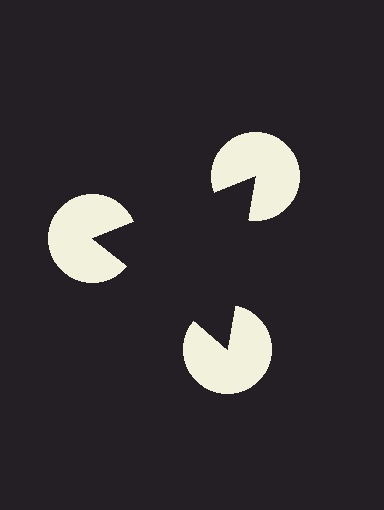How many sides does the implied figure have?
3 sides.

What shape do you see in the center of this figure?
An illusory triangle — its edges are inferred from the aligned wedge cuts in the pac-man discs, not physically drawn.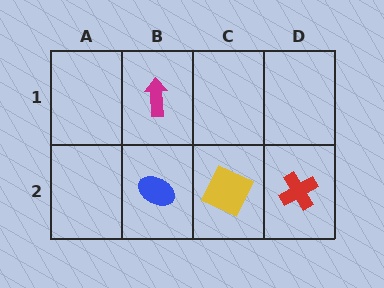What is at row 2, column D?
A red cross.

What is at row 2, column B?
A blue ellipse.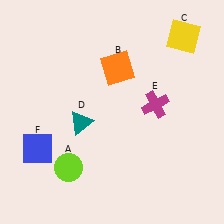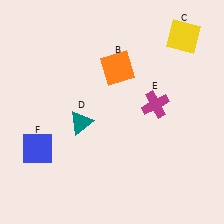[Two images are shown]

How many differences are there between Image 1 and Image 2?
There is 1 difference between the two images.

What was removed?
The lime circle (A) was removed in Image 2.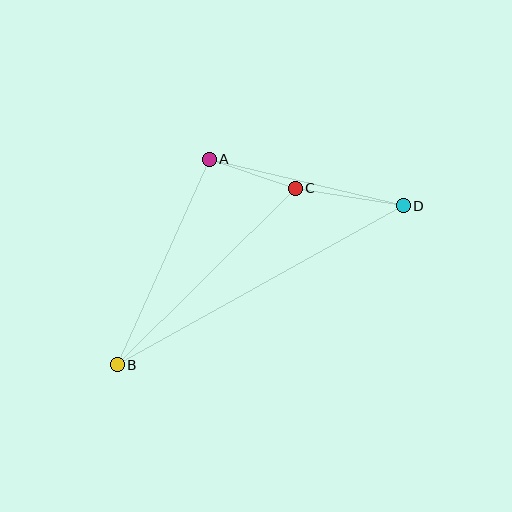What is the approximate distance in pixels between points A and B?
The distance between A and B is approximately 225 pixels.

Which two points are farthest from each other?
Points B and D are farthest from each other.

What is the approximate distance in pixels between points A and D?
The distance between A and D is approximately 199 pixels.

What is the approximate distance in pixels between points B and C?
The distance between B and C is approximately 251 pixels.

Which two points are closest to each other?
Points A and C are closest to each other.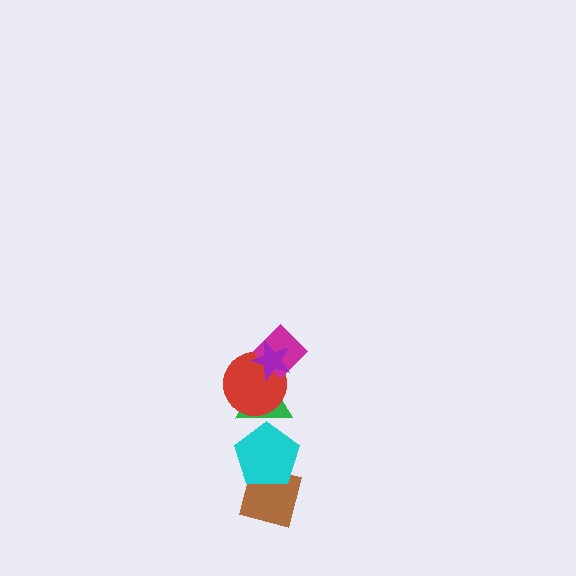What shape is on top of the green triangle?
The red circle is on top of the green triangle.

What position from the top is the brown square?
The brown square is 6th from the top.